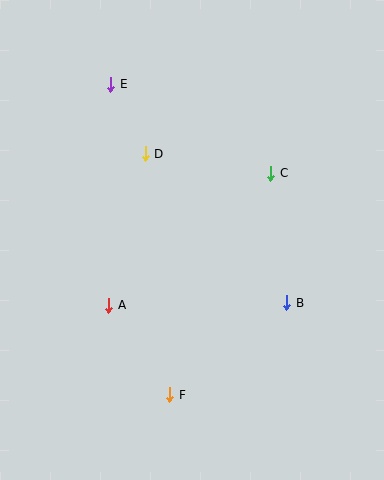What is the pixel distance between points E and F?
The distance between E and F is 316 pixels.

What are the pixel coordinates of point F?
Point F is at (170, 395).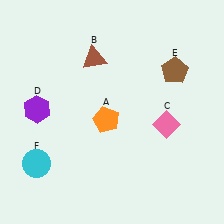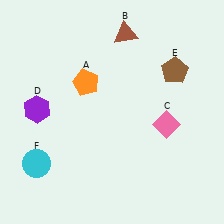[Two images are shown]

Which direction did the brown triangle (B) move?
The brown triangle (B) moved right.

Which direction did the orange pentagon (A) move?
The orange pentagon (A) moved up.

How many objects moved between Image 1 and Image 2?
2 objects moved between the two images.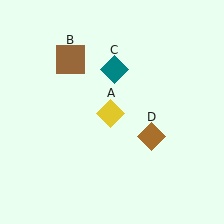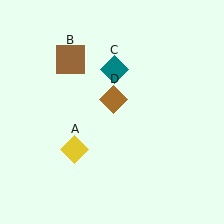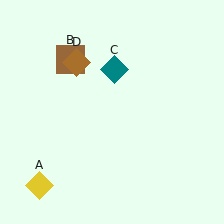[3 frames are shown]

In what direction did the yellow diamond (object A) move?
The yellow diamond (object A) moved down and to the left.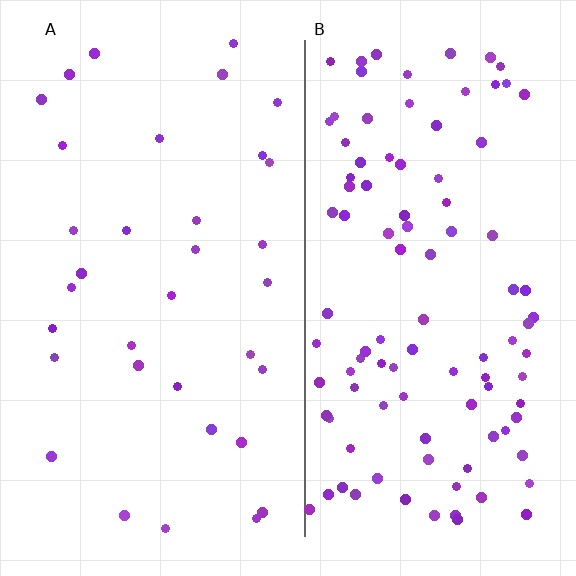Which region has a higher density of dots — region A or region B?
B (the right).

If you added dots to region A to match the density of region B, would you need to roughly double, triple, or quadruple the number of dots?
Approximately triple.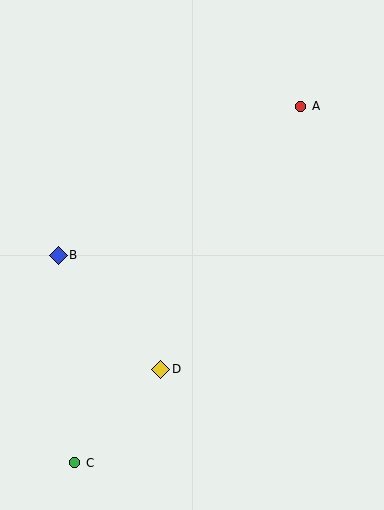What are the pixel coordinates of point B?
Point B is at (58, 255).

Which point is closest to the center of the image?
Point D at (161, 369) is closest to the center.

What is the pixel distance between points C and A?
The distance between C and A is 422 pixels.